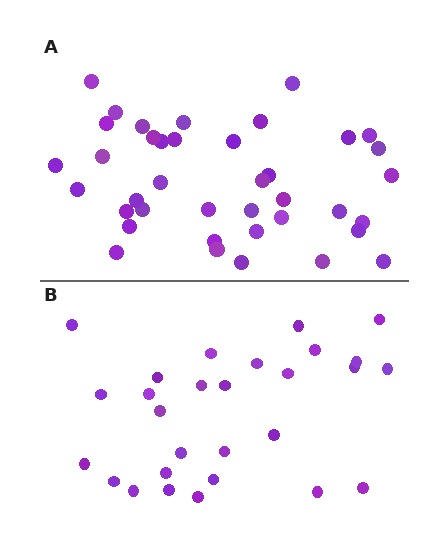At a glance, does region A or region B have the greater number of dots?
Region A (the top region) has more dots.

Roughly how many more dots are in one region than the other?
Region A has roughly 12 or so more dots than region B.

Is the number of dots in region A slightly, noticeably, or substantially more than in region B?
Region A has noticeably more, but not dramatically so. The ratio is roughly 1.4 to 1.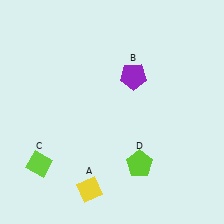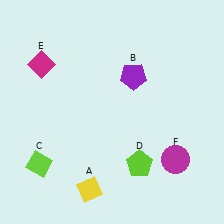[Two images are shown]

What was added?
A magenta diamond (E), a magenta circle (F) were added in Image 2.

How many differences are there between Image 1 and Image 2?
There are 2 differences between the two images.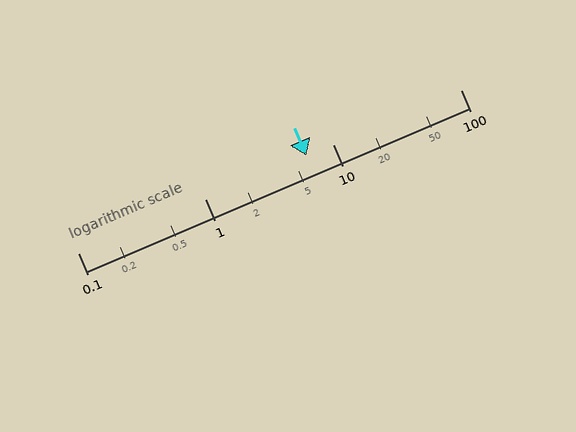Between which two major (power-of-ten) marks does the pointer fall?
The pointer is between 1 and 10.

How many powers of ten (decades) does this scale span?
The scale spans 3 decades, from 0.1 to 100.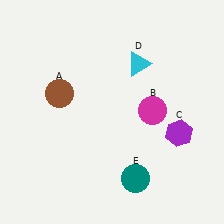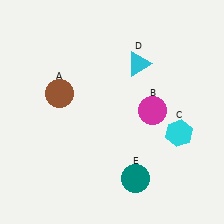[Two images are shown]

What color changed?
The hexagon (C) changed from purple in Image 1 to cyan in Image 2.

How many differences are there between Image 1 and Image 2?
There is 1 difference between the two images.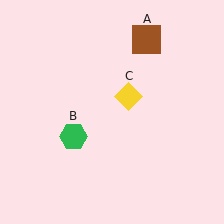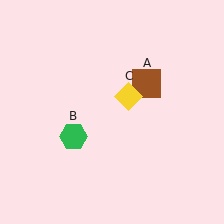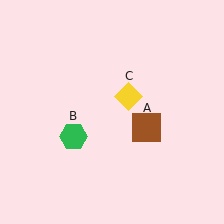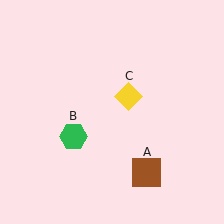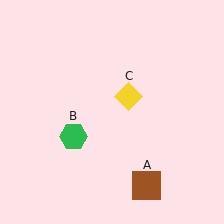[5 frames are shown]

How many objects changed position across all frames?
1 object changed position: brown square (object A).